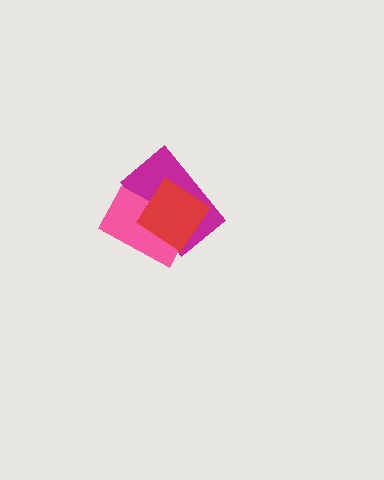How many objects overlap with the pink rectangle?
2 objects overlap with the pink rectangle.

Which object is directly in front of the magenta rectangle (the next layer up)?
The pink rectangle is directly in front of the magenta rectangle.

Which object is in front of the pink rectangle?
The red diamond is in front of the pink rectangle.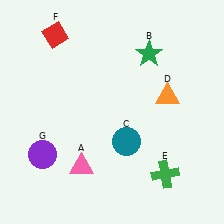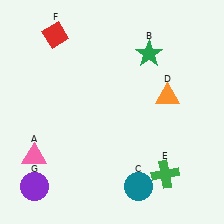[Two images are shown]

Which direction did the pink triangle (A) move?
The pink triangle (A) moved left.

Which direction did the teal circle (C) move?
The teal circle (C) moved down.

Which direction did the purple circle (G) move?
The purple circle (G) moved down.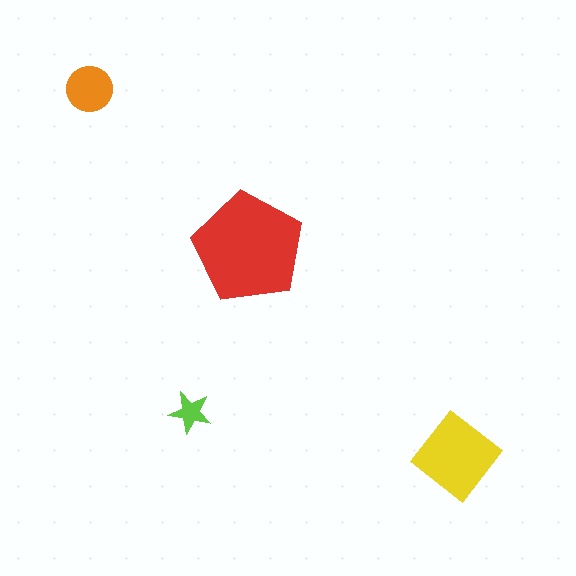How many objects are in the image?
There are 4 objects in the image.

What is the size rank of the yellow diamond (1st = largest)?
2nd.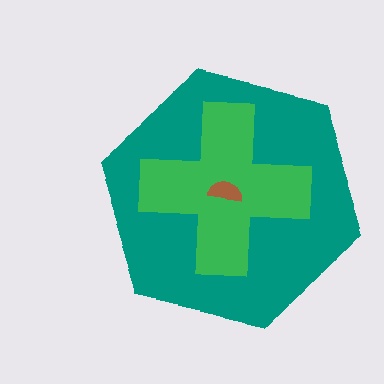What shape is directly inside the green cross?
The brown semicircle.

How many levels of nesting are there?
3.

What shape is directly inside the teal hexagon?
The green cross.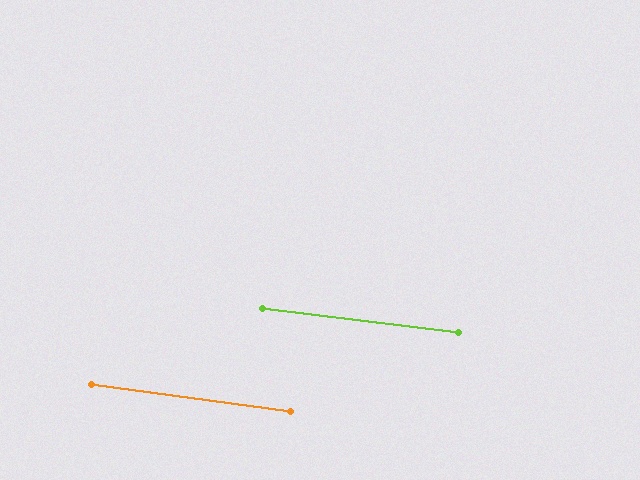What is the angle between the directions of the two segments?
Approximately 1 degree.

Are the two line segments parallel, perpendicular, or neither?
Parallel — their directions differ by only 0.9°.